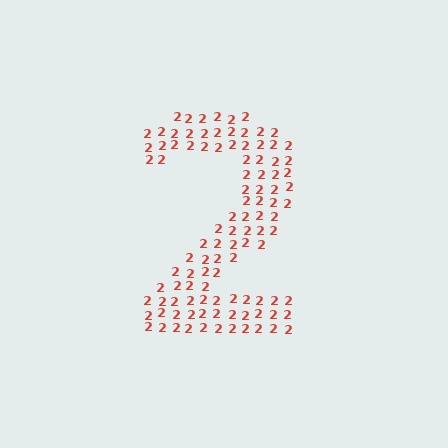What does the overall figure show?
The overall figure shows the digit 2.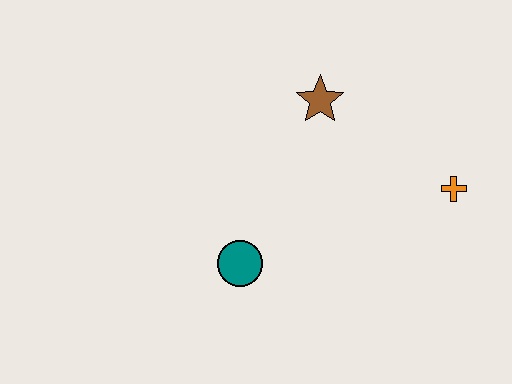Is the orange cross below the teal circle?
No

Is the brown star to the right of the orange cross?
No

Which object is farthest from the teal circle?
The orange cross is farthest from the teal circle.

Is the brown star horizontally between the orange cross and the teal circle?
Yes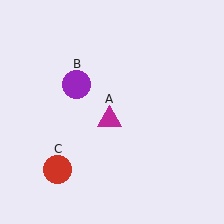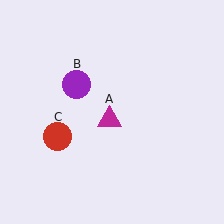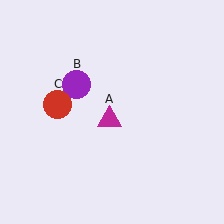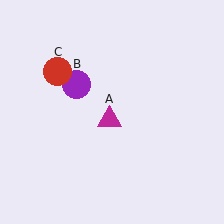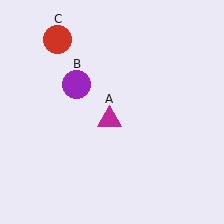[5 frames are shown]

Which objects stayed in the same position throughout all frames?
Magenta triangle (object A) and purple circle (object B) remained stationary.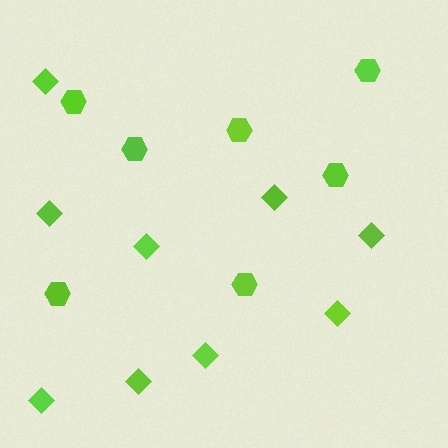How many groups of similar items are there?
There are 2 groups: one group of hexagons (7) and one group of diamonds (9).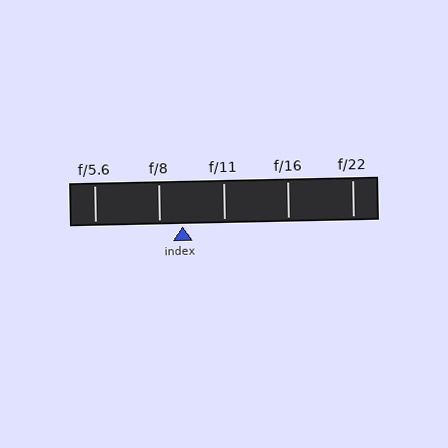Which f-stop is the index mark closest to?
The index mark is closest to f/8.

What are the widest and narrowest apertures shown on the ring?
The widest aperture shown is f/5.6 and the narrowest is f/22.